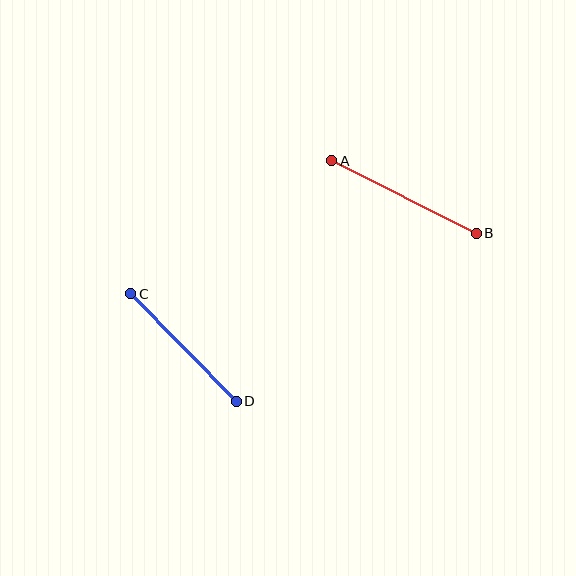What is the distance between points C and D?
The distance is approximately 150 pixels.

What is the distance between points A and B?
The distance is approximately 162 pixels.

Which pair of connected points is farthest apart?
Points A and B are farthest apart.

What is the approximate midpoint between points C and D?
The midpoint is at approximately (184, 347) pixels.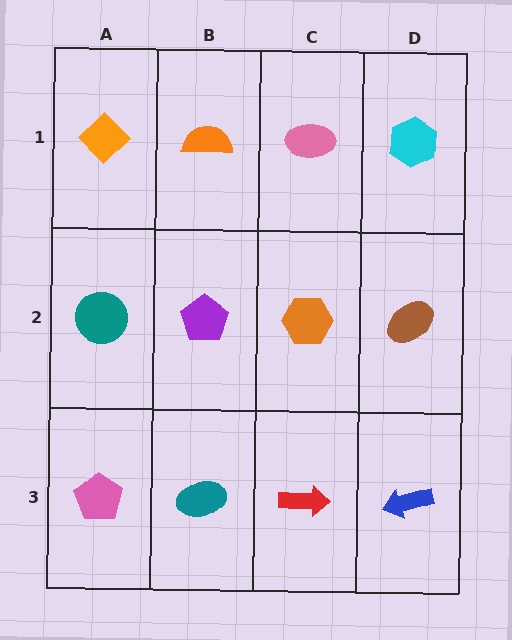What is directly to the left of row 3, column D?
A red arrow.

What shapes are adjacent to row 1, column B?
A purple pentagon (row 2, column B), an orange diamond (row 1, column A), a pink ellipse (row 1, column C).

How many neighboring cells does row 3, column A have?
2.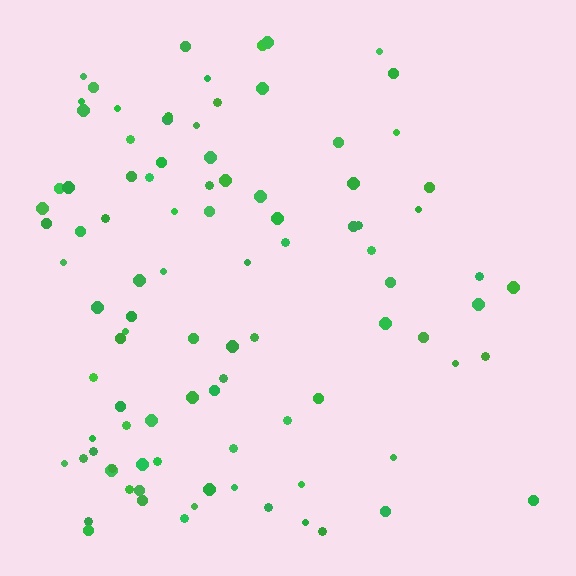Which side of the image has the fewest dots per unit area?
The right.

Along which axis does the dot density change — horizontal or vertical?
Horizontal.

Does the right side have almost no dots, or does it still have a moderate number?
Still a moderate number, just noticeably fewer than the left.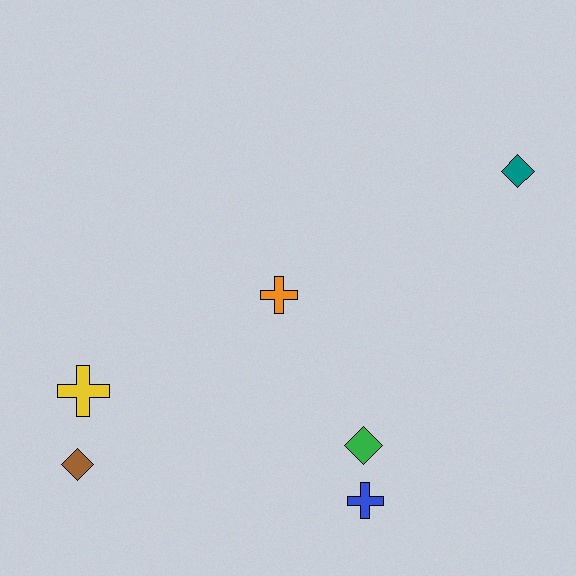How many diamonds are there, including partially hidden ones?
There are 3 diamonds.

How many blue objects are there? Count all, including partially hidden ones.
There is 1 blue object.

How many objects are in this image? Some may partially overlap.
There are 6 objects.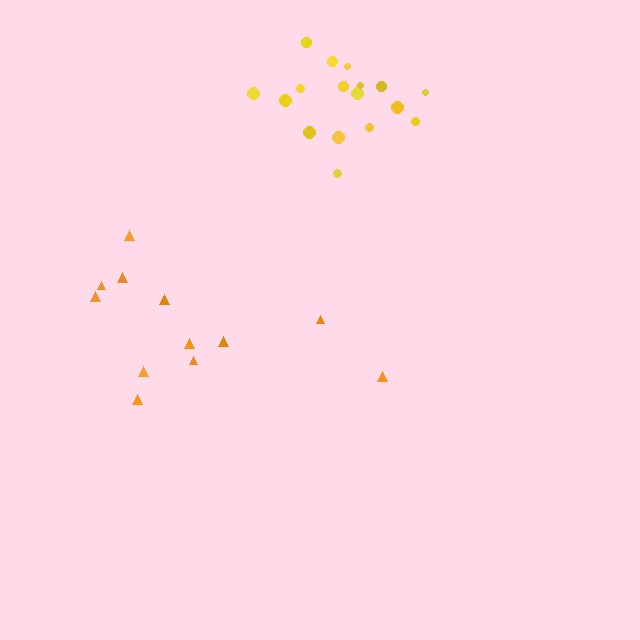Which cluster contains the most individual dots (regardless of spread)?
Yellow (17).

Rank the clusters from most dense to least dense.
yellow, orange.